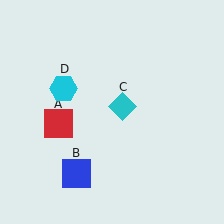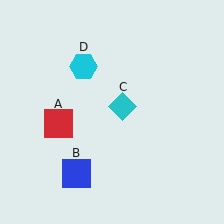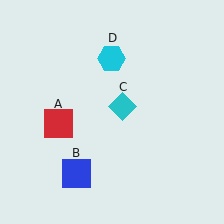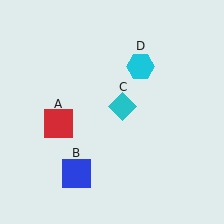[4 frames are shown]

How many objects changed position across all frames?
1 object changed position: cyan hexagon (object D).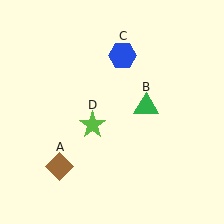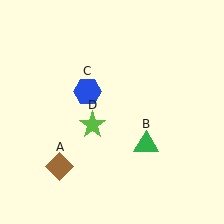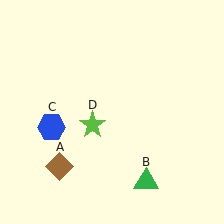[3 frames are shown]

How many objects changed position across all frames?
2 objects changed position: green triangle (object B), blue hexagon (object C).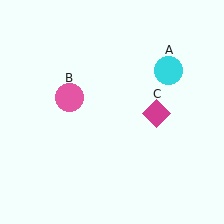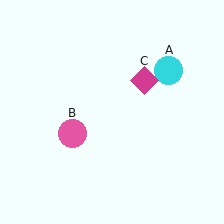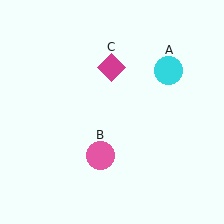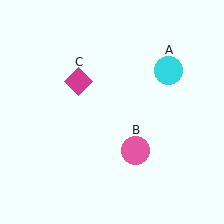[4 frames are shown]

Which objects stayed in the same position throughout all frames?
Cyan circle (object A) remained stationary.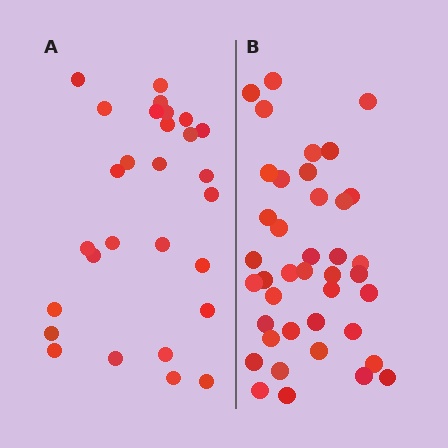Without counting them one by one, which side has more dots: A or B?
Region B (the right region) has more dots.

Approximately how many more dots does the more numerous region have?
Region B has roughly 12 or so more dots than region A.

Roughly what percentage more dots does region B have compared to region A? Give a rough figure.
About 45% more.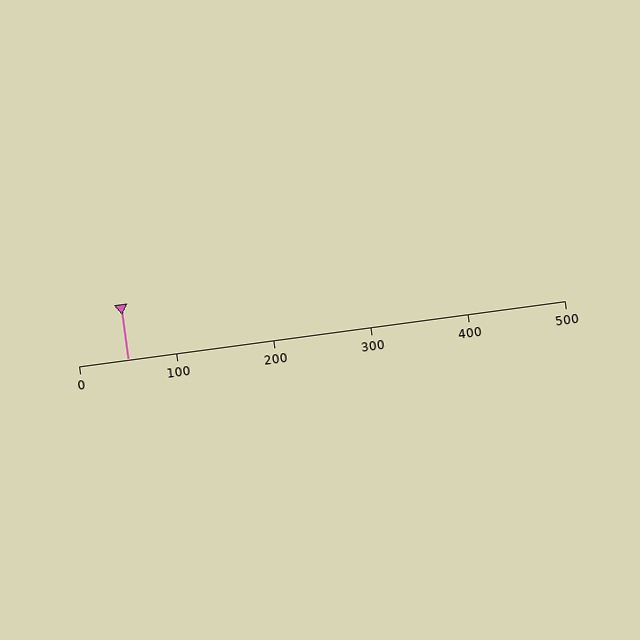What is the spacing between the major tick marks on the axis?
The major ticks are spaced 100 apart.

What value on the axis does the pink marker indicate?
The marker indicates approximately 50.